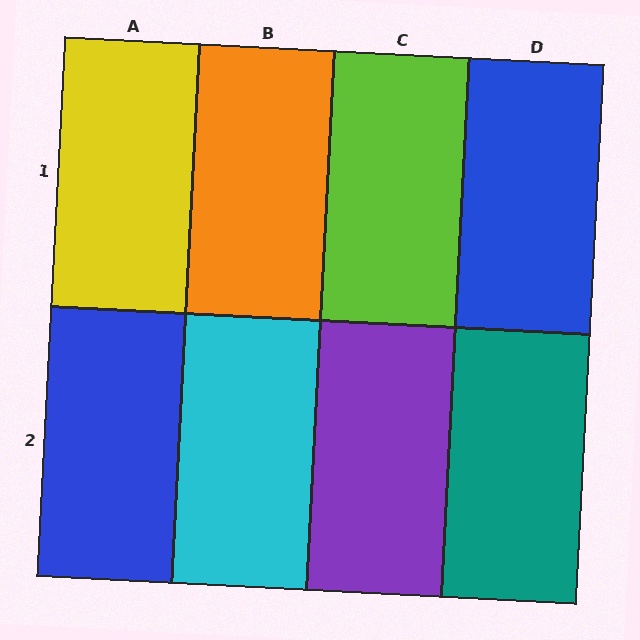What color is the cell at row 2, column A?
Blue.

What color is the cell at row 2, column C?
Purple.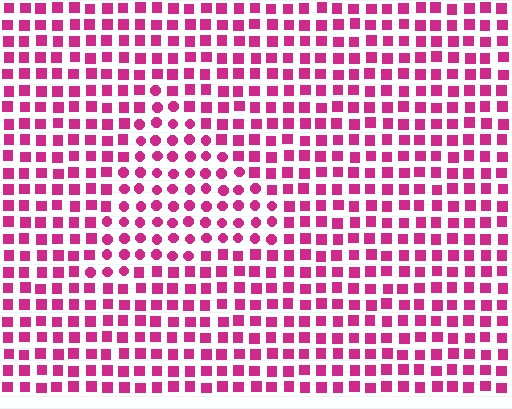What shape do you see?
I see a triangle.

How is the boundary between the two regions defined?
The boundary is defined by a change in element shape: circles inside vs. squares outside. All elements share the same color and spacing.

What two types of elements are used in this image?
The image uses circles inside the triangle region and squares outside it.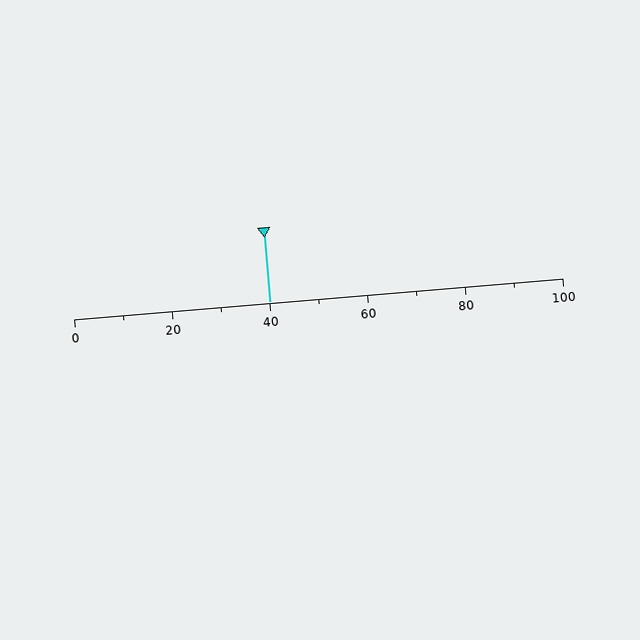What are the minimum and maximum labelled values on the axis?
The axis runs from 0 to 100.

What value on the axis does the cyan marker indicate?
The marker indicates approximately 40.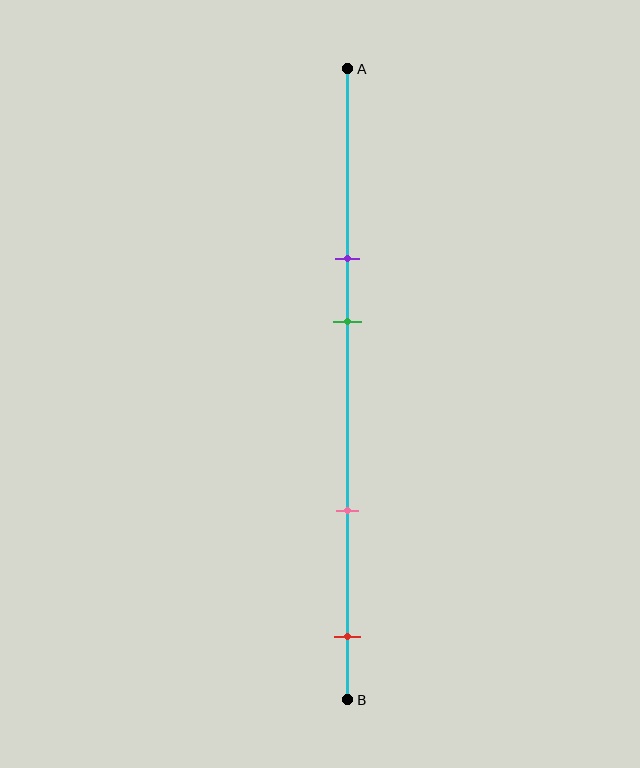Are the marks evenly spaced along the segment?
No, the marks are not evenly spaced.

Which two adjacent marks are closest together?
The purple and green marks are the closest adjacent pair.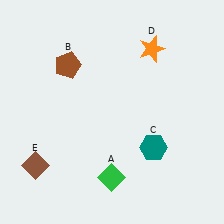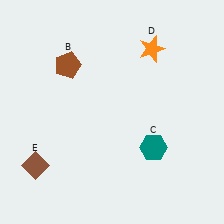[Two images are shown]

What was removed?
The green diamond (A) was removed in Image 2.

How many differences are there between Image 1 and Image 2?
There is 1 difference between the two images.